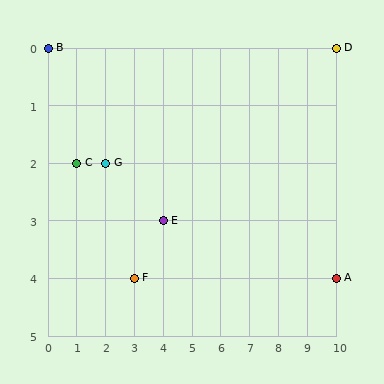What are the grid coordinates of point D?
Point D is at grid coordinates (10, 0).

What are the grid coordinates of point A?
Point A is at grid coordinates (10, 4).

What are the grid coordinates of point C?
Point C is at grid coordinates (1, 2).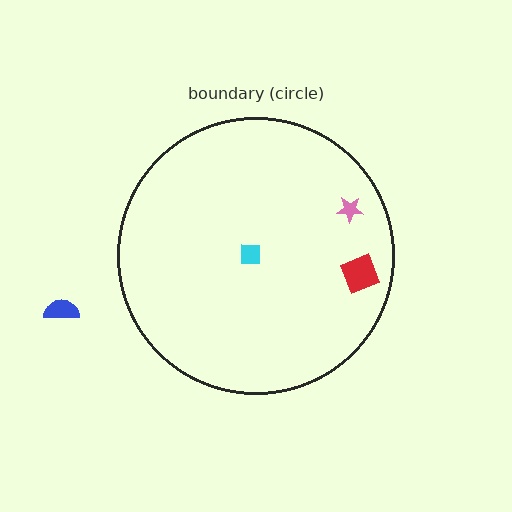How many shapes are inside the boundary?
3 inside, 1 outside.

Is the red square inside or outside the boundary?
Inside.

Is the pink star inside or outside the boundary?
Inside.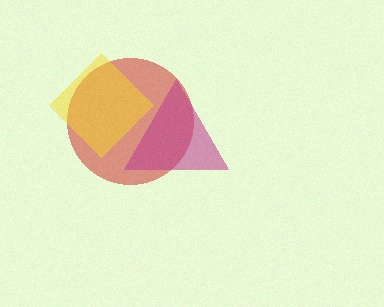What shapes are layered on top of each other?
The layered shapes are: a red circle, a yellow diamond, a magenta triangle.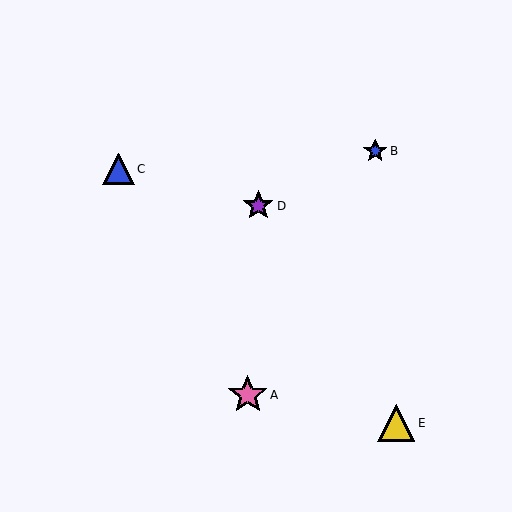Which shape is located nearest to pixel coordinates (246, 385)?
The pink star (labeled A) at (248, 395) is nearest to that location.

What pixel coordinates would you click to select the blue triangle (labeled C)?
Click at (119, 169) to select the blue triangle C.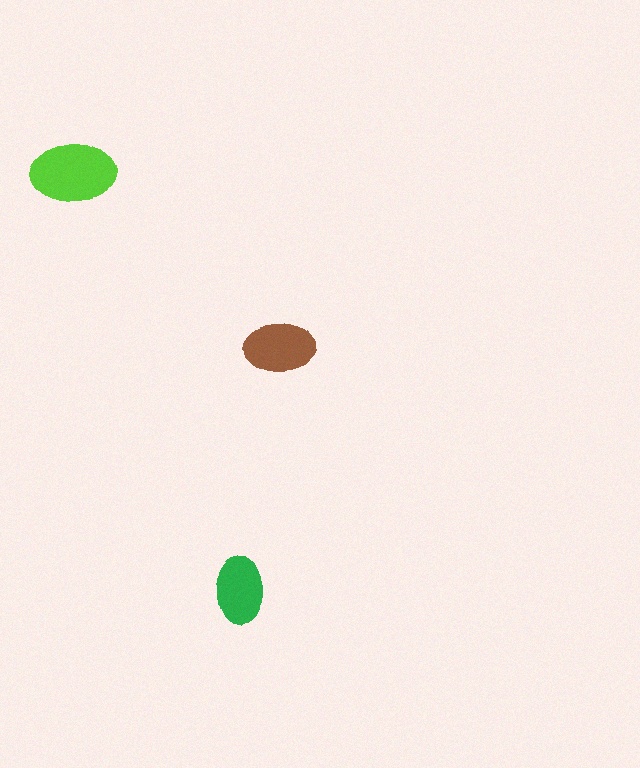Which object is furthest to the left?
The lime ellipse is leftmost.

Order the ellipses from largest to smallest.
the lime one, the brown one, the green one.